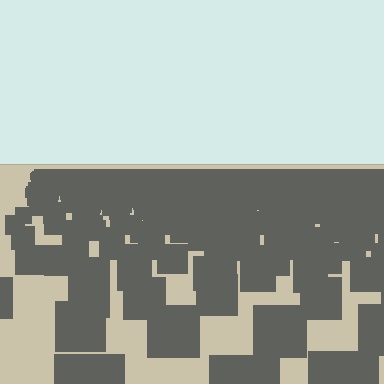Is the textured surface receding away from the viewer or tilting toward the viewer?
The surface is receding away from the viewer. Texture elements get smaller and denser toward the top.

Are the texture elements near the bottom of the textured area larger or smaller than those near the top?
Larger. Near the bottom, elements are closer to the viewer and appear at a bigger on-screen size.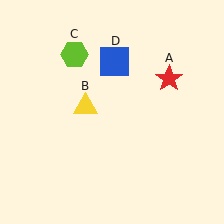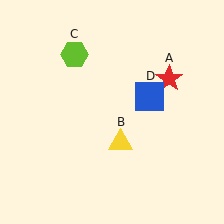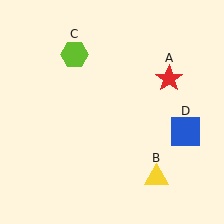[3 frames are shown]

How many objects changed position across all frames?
2 objects changed position: yellow triangle (object B), blue square (object D).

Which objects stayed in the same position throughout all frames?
Red star (object A) and lime hexagon (object C) remained stationary.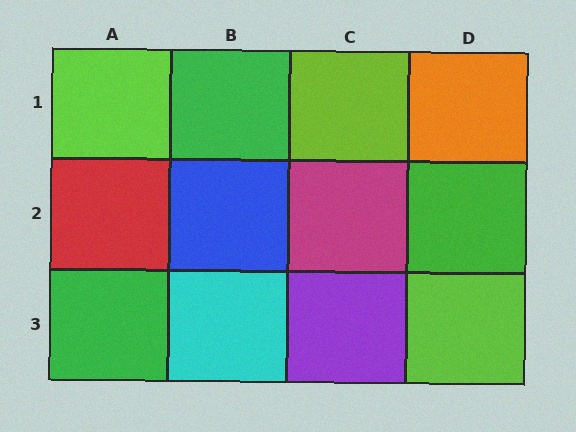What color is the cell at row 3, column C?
Purple.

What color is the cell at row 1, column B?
Green.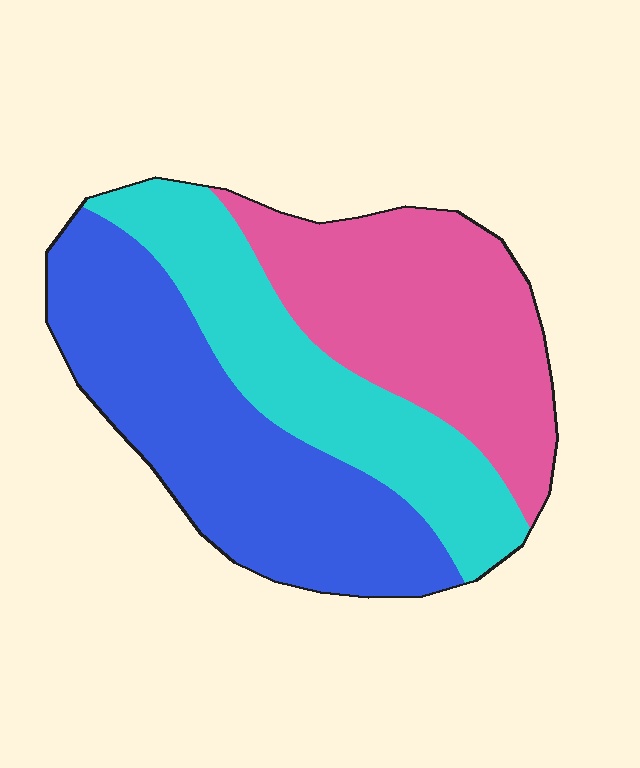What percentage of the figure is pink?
Pink covers roughly 35% of the figure.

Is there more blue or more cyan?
Blue.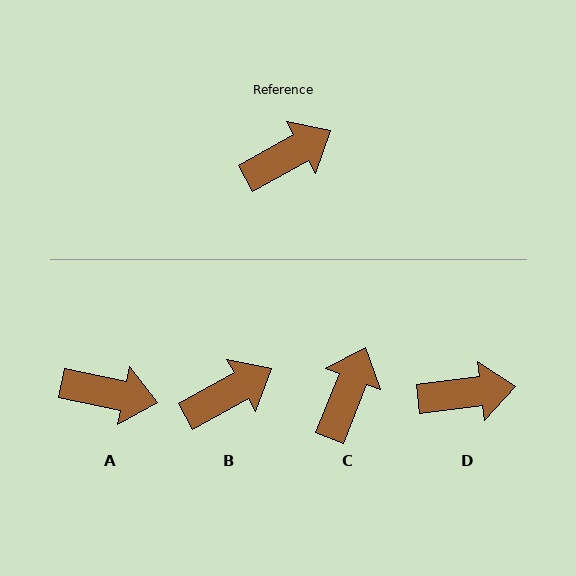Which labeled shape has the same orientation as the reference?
B.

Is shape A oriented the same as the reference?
No, it is off by about 41 degrees.